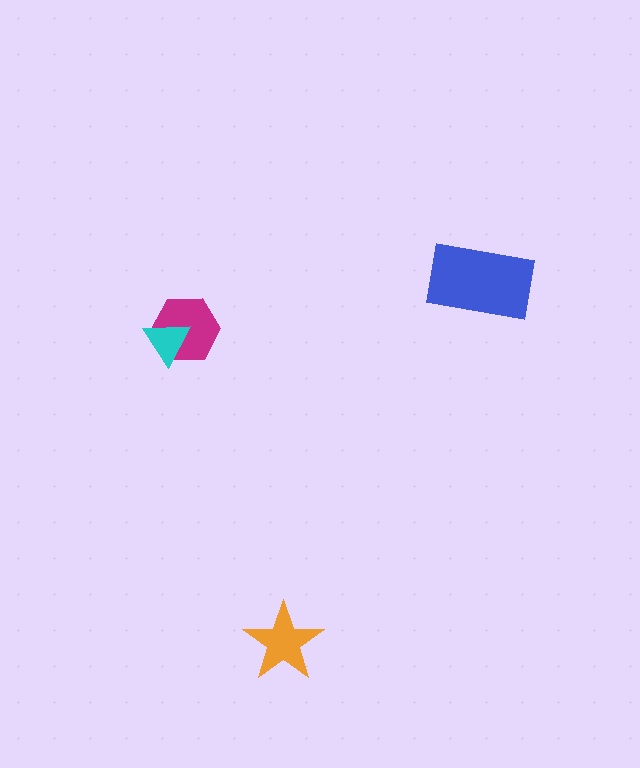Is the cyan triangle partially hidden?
No, no other shape covers it.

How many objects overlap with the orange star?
0 objects overlap with the orange star.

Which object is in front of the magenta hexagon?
The cyan triangle is in front of the magenta hexagon.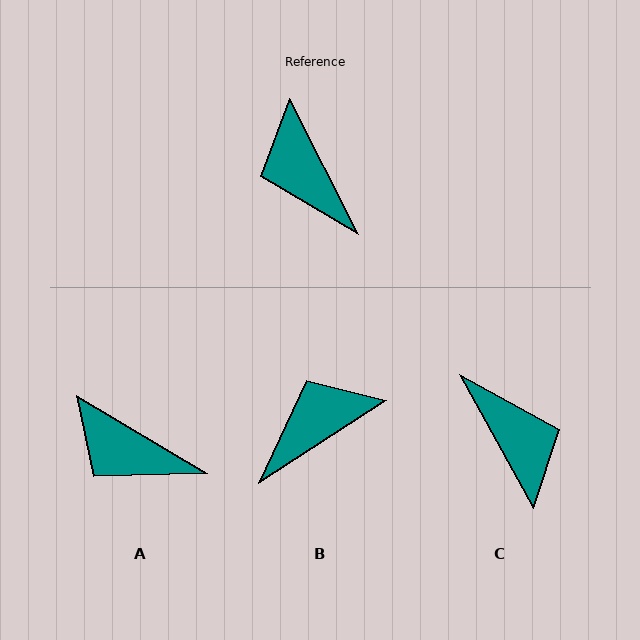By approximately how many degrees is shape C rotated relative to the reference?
Approximately 178 degrees clockwise.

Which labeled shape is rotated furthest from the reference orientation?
C, about 178 degrees away.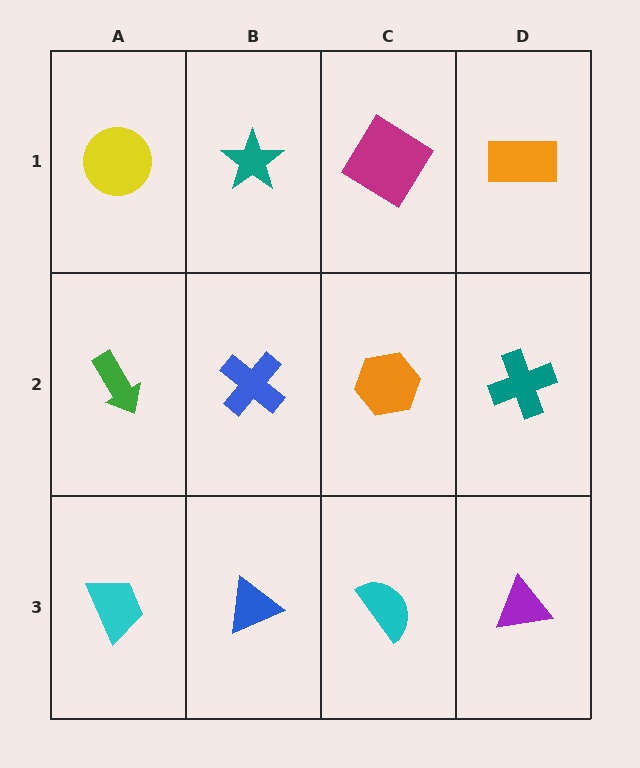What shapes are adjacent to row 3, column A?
A green arrow (row 2, column A), a blue triangle (row 3, column B).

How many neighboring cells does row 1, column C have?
3.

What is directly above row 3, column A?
A green arrow.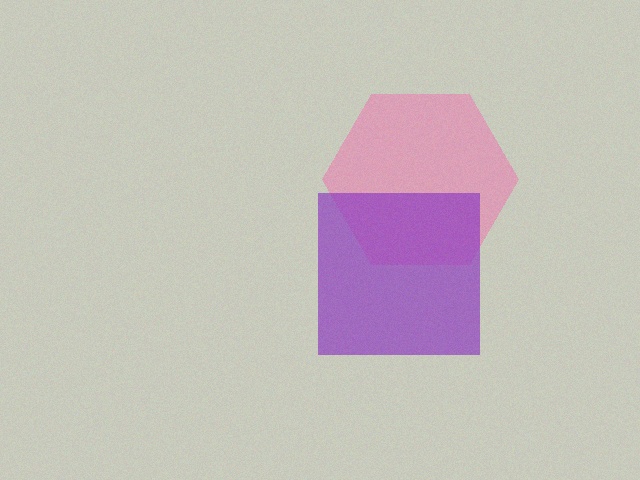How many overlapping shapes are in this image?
There are 2 overlapping shapes in the image.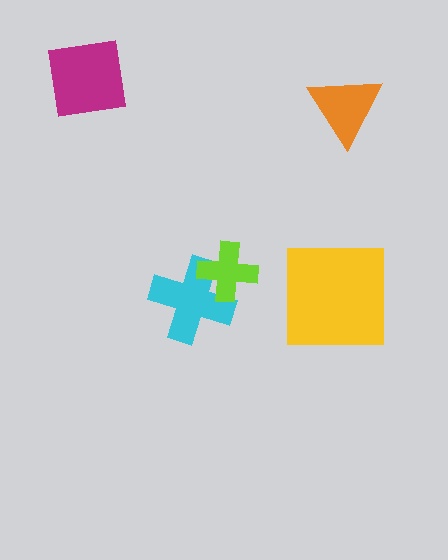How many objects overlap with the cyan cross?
1 object overlaps with the cyan cross.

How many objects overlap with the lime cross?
1 object overlaps with the lime cross.